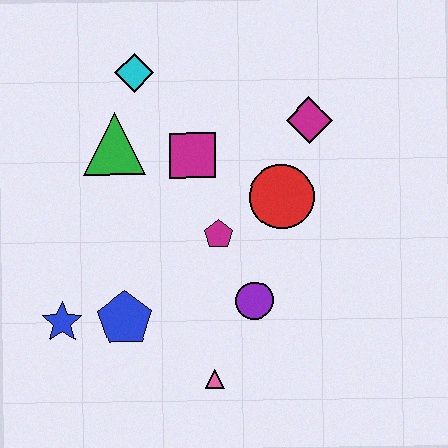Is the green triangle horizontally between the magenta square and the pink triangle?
No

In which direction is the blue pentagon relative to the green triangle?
The blue pentagon is below the green triangle.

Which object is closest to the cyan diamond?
The green triangle is closest to the cyan diamond.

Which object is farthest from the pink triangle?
The cyan diamond is farthest from the pink triangle.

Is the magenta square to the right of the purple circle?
No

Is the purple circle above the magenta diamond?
No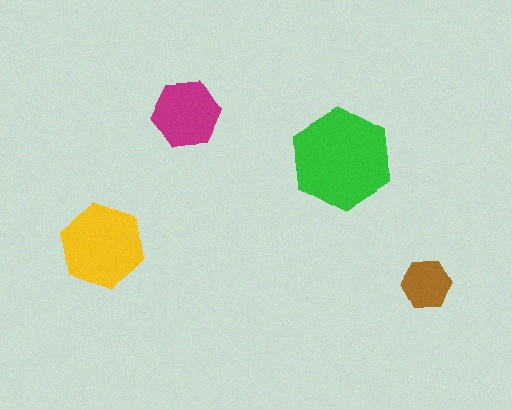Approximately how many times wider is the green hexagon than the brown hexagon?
About 2 times wider.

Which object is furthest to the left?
The yellow hexagon is leftmost.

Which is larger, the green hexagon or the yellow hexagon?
The green one.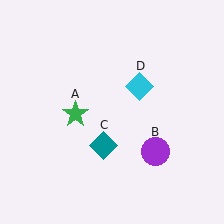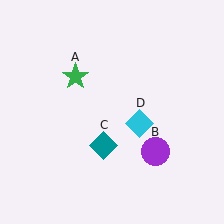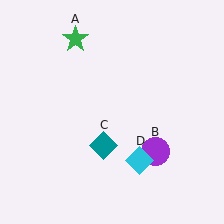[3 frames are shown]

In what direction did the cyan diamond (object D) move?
The cyan diamond (object D) moved down.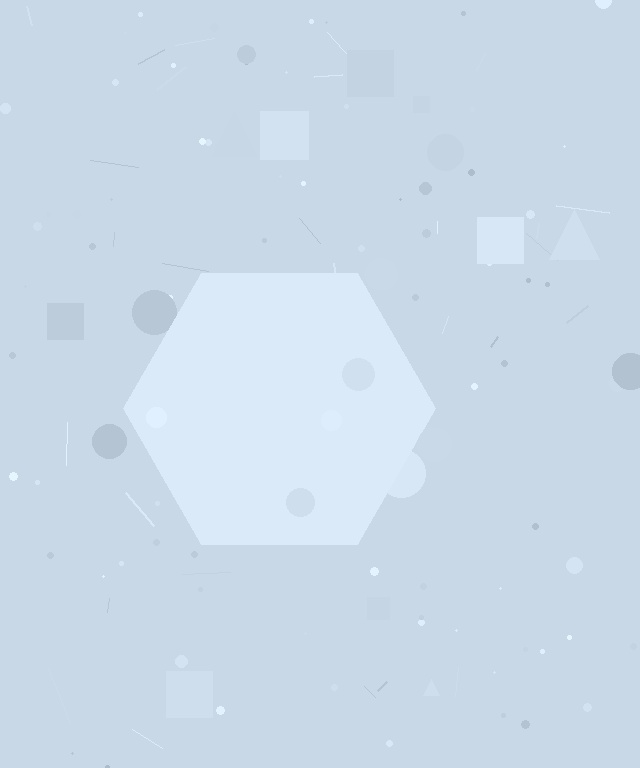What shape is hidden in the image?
A hexagon is hidden in the image.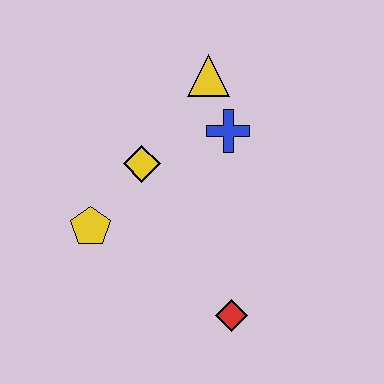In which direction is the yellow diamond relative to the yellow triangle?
The yellow diamond is below the yellow triangle.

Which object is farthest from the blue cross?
The red diamond is farthest from the blue cross.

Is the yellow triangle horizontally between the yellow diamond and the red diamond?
Yes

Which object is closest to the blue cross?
The yellow triangle is closest to the blue cross.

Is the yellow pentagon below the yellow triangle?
Yes